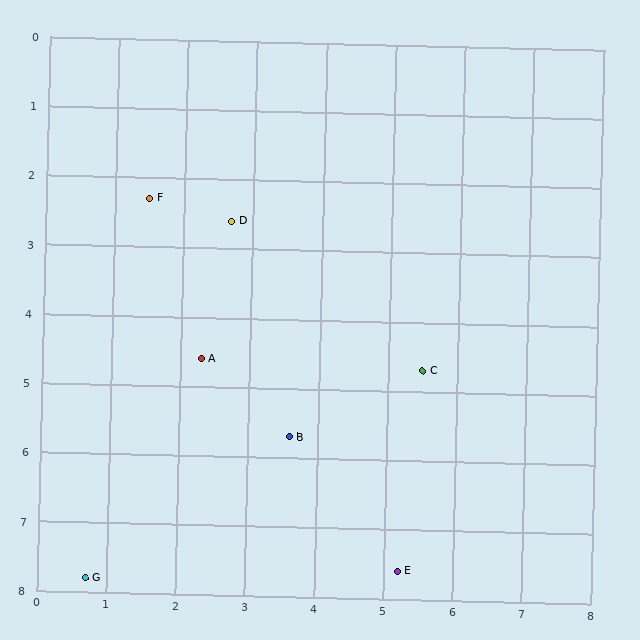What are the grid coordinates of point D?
Point D is at approximately (2.7, 2.6).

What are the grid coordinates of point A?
Point A is at approximately (2.3, 4.6).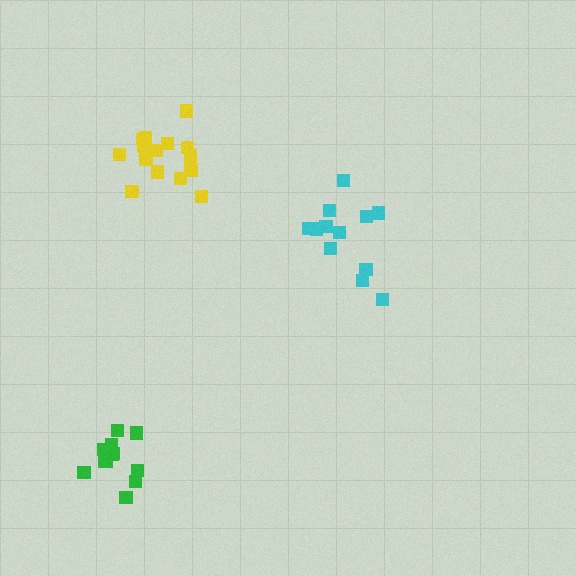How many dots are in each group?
Group 1: 15 dots, Group 2: 12 dots, Group 3: 12 dots (39 total).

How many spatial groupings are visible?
There are 3 spatial groupings.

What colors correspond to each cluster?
The clusters are colored: yellow, cyan, green.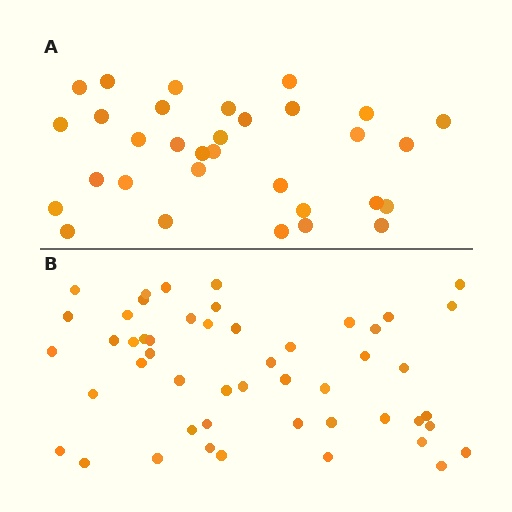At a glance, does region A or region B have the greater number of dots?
Region B (the bottom region) has more dots.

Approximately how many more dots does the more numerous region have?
Region B has approximately 20 more dots than region A.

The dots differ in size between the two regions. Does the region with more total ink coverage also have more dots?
No. Region A has more total ink coverage because its dots are larger, but region B actually contains more individual dots. Total area can be misleading — the number of items is what matters here.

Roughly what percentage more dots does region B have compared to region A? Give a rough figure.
About 55% more.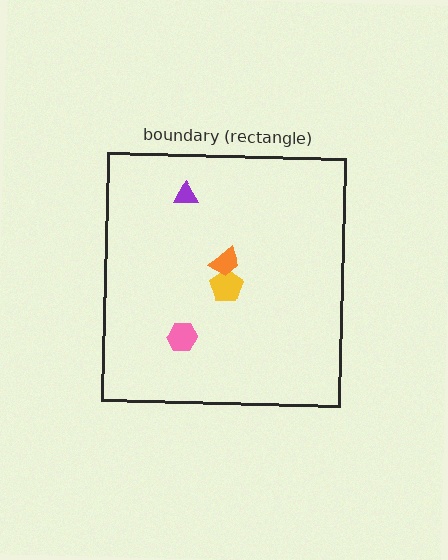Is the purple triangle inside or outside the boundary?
Inside.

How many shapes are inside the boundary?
4 inside, 0 outside.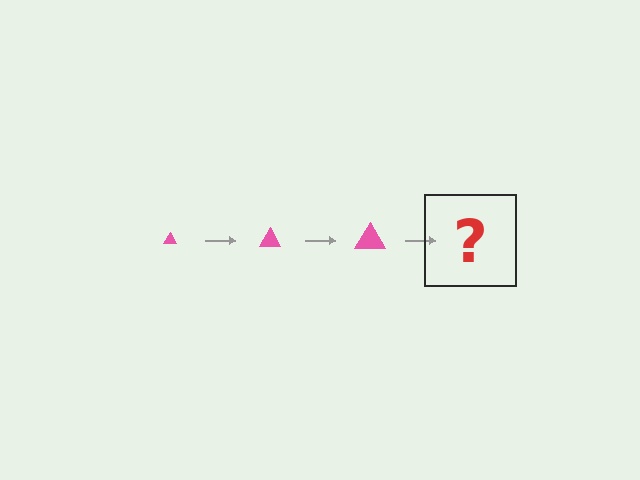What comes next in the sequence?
The next element should be a pink triangle, larger than the previous one.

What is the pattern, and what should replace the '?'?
The pattern is that the triangle gets progressively larger each step. The '?' should be a pink triangle, larger than the previous one.